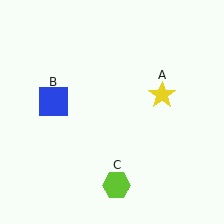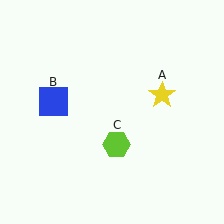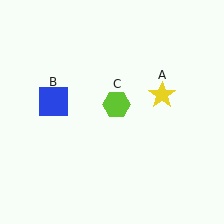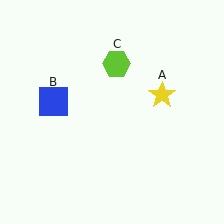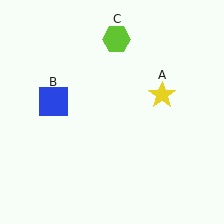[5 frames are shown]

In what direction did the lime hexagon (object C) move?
The lime hexagon (object C) moved up.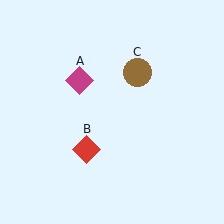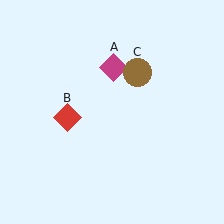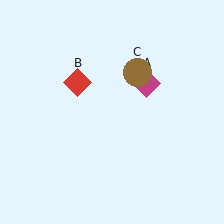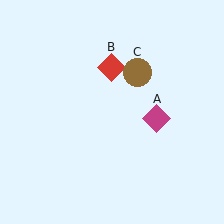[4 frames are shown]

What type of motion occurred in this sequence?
The magenta diamond (object A), red diamond (object B) rotated clockwise around the center of the scene.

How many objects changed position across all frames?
2 objects changed position: magenta diamond (object A), red diamond (object B).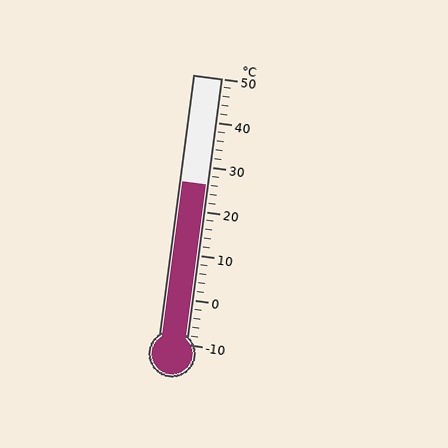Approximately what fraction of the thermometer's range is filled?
The thermometer is filled to approximately 60% of its range.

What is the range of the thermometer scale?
The thermometer scale ranges from -10°C to 50°C.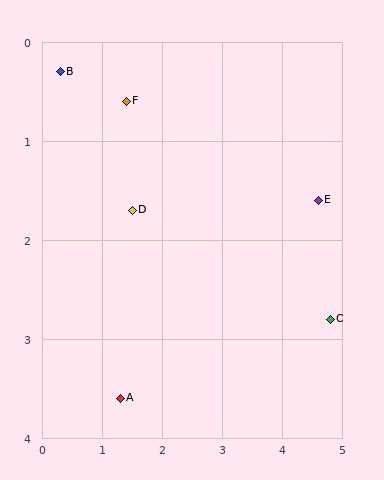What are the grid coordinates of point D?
Point D is at approximately (1.5, 1.7).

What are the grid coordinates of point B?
Point B is at approximately (0.3, 0.3).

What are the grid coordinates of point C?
Point C is at approximately (4.8, 2.8).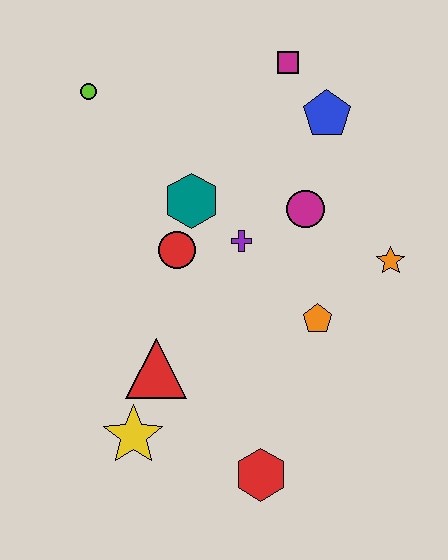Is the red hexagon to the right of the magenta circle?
No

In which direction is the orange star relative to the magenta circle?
The orange star is to the right of the magenta circle.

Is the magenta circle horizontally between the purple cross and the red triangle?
No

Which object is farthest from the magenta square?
The red hexagon is farthest from the magenta square.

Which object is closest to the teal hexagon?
The red circle is closest to the teal hexagon.